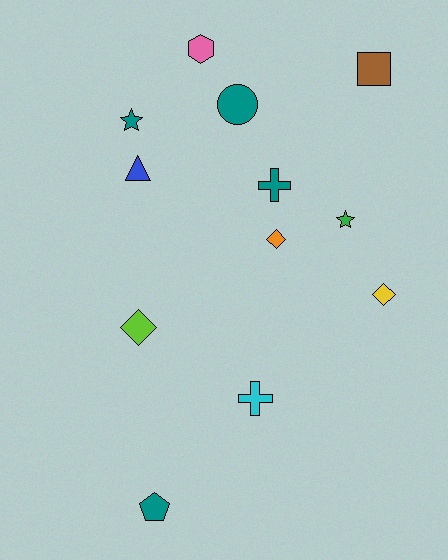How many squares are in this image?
There is 1 square.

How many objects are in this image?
There are 12 objects.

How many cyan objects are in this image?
There is 1 cyan object.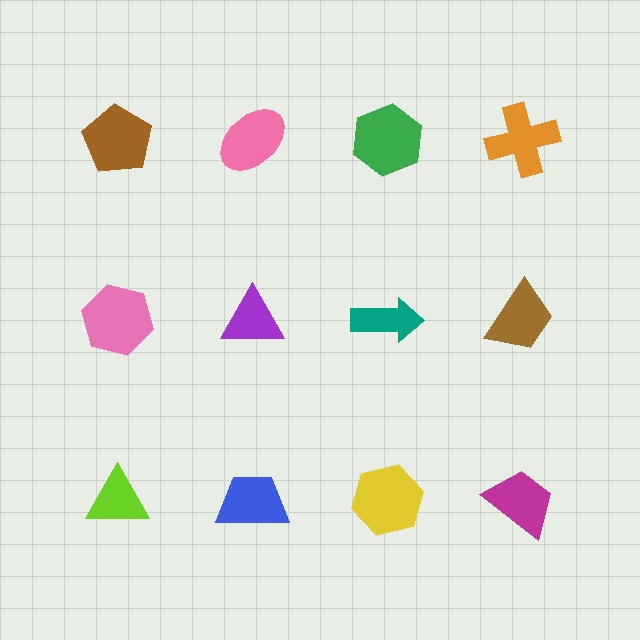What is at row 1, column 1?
A brown pentagon.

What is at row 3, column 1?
A lime triangle.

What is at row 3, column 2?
A blue trapezoid.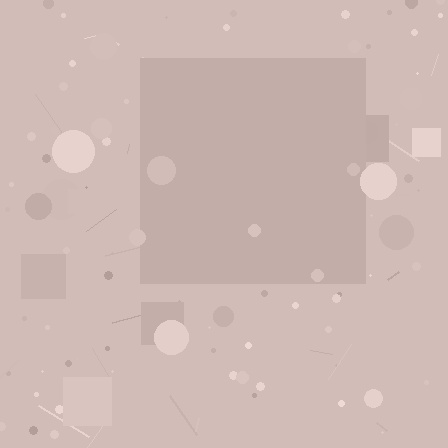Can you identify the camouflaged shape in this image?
The camouflaged shape is a square.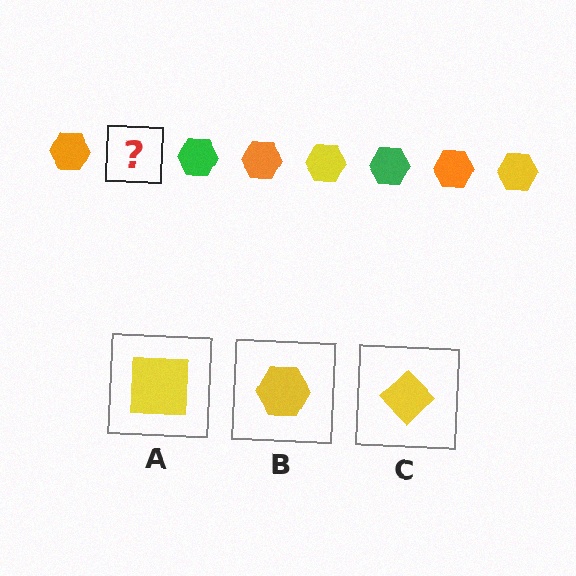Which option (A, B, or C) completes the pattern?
B.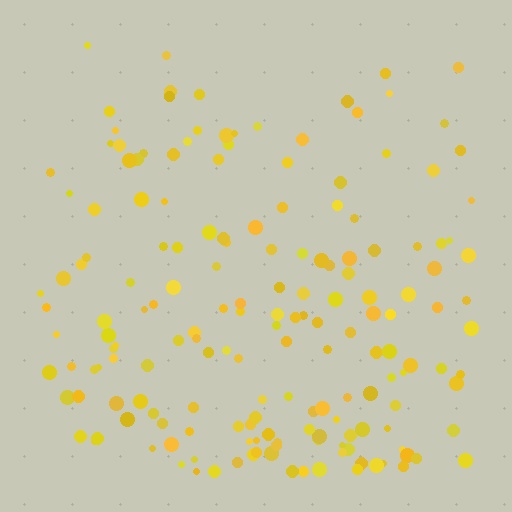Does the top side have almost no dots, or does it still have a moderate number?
Still a moderate number, just noticeably fewer than the bottom.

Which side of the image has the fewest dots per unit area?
The top.